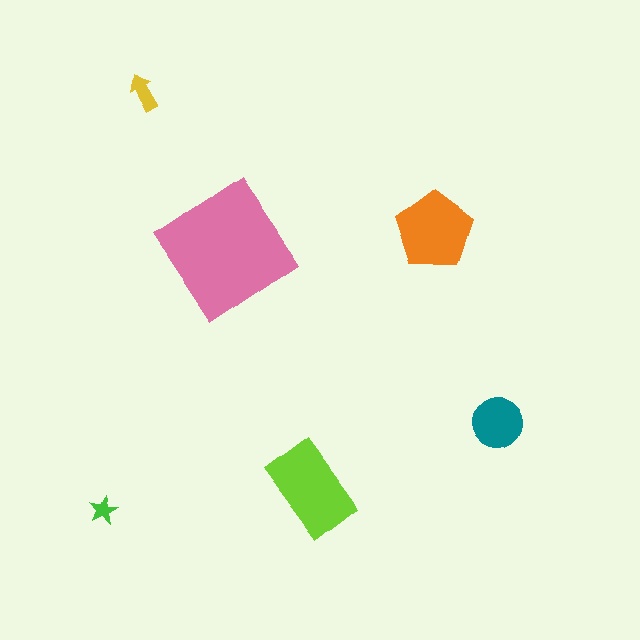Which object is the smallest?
The green star.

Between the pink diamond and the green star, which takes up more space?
The pink diamond.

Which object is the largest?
The pink diamond.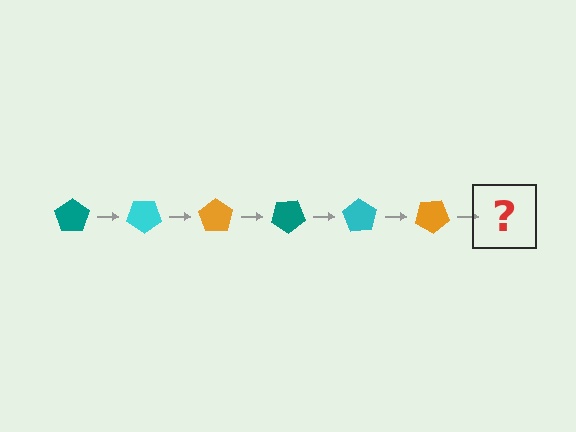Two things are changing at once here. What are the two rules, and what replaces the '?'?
The two rules are that it rotates 35 degrees each step and the color cycles through teal, cyan, and orange. The '?' should be a teal pentagon, rotated 210 degrees from the start.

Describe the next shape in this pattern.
It should be a teal pentagon, rotated 210 degrees from the start.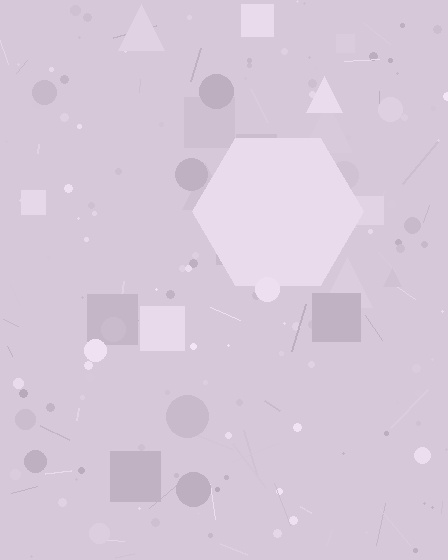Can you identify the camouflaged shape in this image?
The camouflaged shape is a hexagon.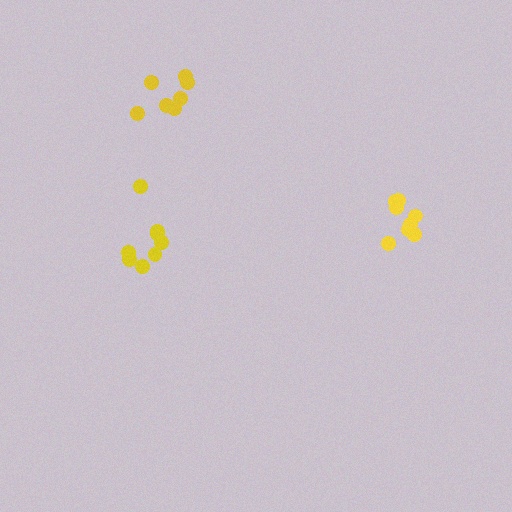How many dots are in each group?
Group 1: 8 dots, Group 2: 7 dots, Group 3: 8 dots (23 total).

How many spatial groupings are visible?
There are 3 spatial groupings.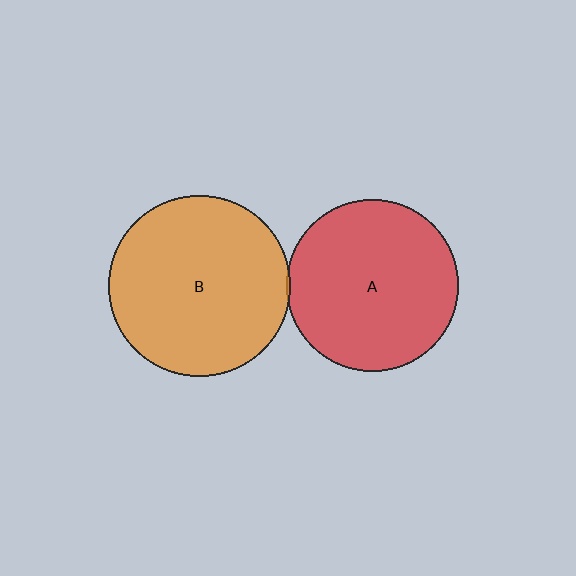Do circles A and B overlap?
Yes.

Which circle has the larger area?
Circle B (orange).